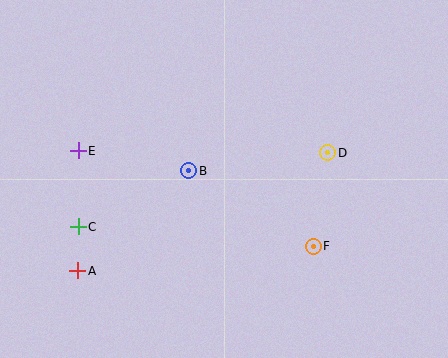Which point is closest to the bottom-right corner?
Point F is closest to the bottom-right corner.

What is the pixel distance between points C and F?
The distance between C and F is 236 pixels.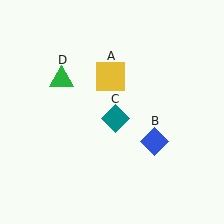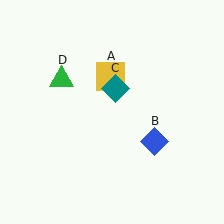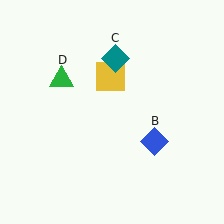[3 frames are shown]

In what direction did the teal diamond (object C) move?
The teal diamond (object C) moved up.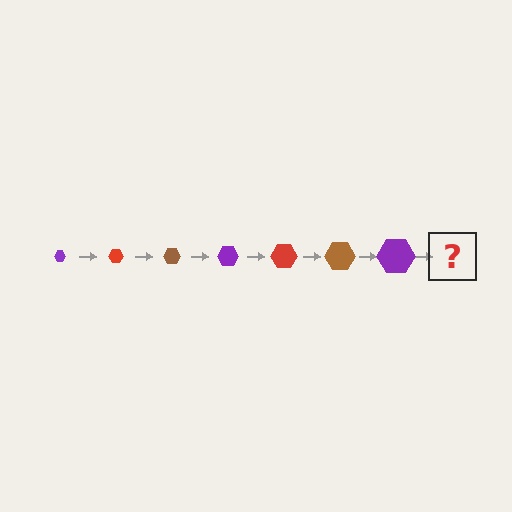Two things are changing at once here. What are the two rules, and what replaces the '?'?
The two rules are that the hexagon grows larger each step and the color cycles through purple, red, and brown. The '?' should be a red hexagon, larger than the previous one.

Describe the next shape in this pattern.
It should be a red hexagon, larger than the previous one.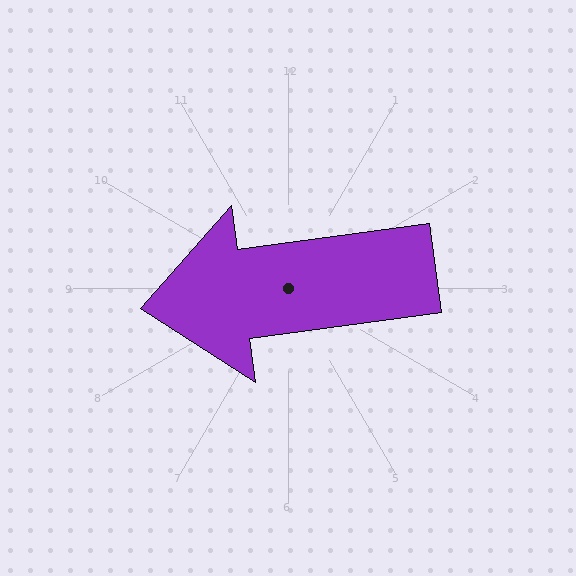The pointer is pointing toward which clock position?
Roughly 9 o'clock.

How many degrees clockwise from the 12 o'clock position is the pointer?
Approximately 262 degrees.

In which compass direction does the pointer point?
West.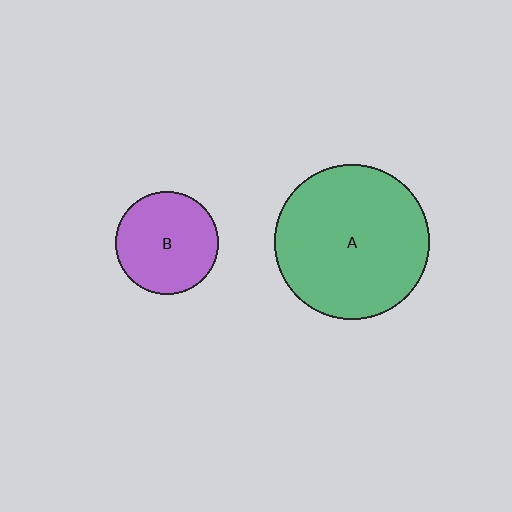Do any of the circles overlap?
No, none of the circles overlap.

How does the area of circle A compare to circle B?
Approximately 2.2 times.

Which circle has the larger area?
Circle A (green).